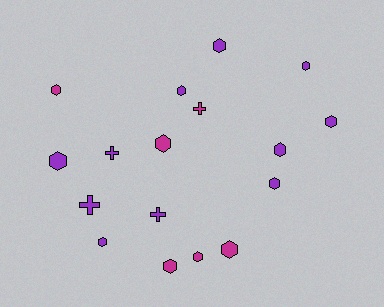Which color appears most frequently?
Purple, with 11 objects.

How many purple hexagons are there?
There are 8 purple hexagons.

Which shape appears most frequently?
Hexagon, with 13 objects.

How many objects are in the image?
There are 17 objects.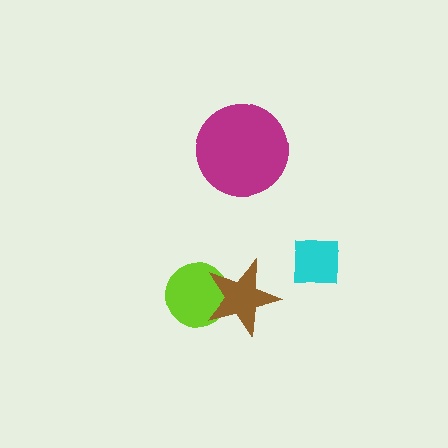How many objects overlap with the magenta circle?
0 objects overlap with the magenta circle.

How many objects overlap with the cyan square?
0 objects overlap with the cyan square.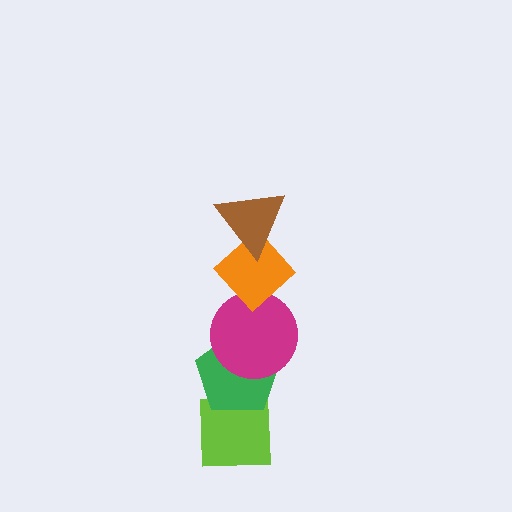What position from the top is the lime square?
The lime square is 5th from the top.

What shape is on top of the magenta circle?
The orange diamond is on top of the magenta circle.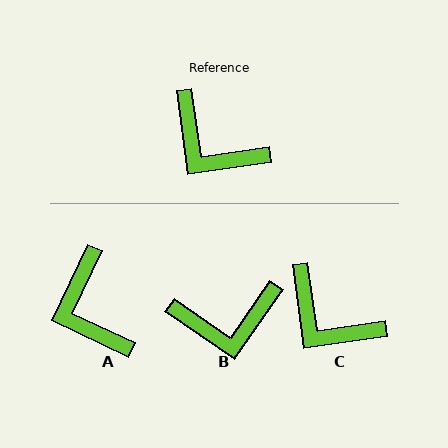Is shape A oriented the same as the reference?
No, it is off by about 33 degrees.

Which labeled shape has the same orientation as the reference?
C.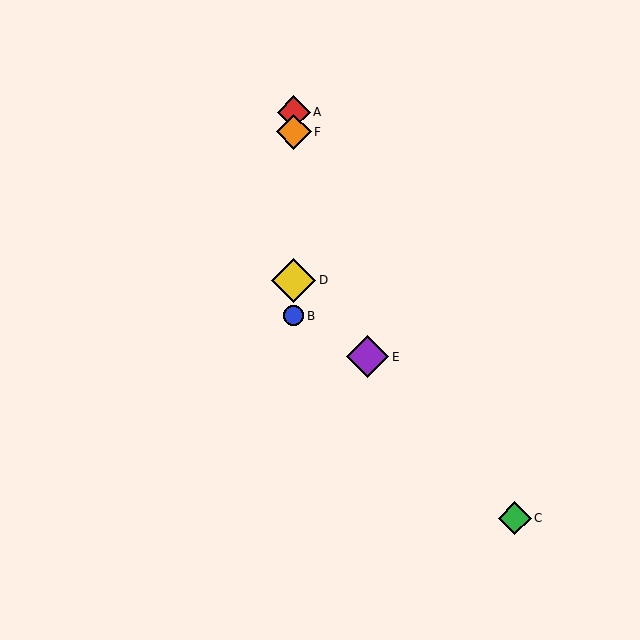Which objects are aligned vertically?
Objects A, B, D, F are aligned vertically.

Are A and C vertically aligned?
No, A is at x≈294 and C is at x≈515.